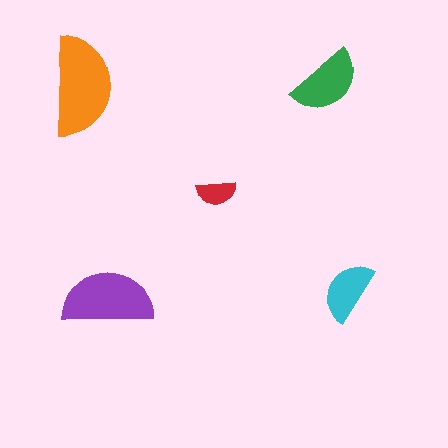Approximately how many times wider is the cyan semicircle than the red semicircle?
About 1.5 times wider.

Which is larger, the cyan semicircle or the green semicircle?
The green one.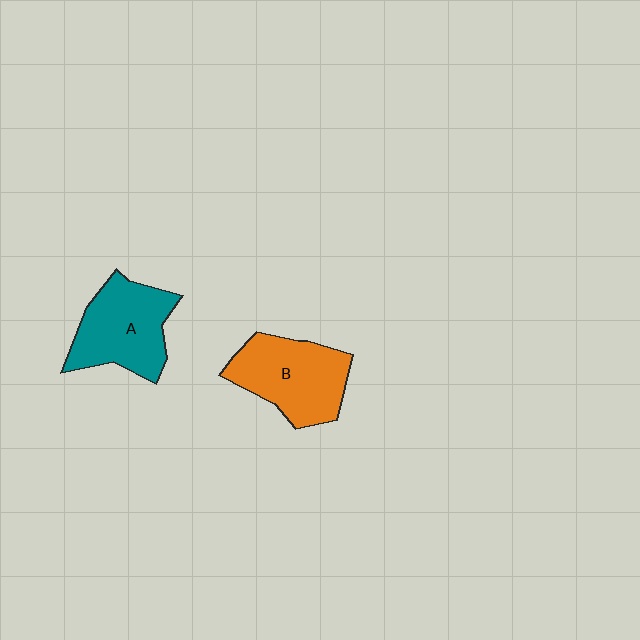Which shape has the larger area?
Shape B (orange).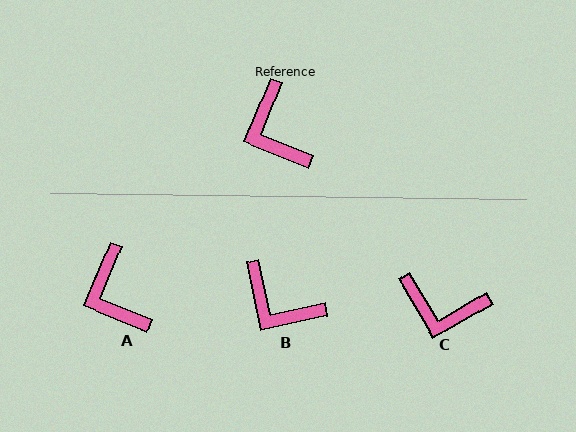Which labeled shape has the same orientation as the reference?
A.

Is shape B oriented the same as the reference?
No, it is off by about 34 degrees.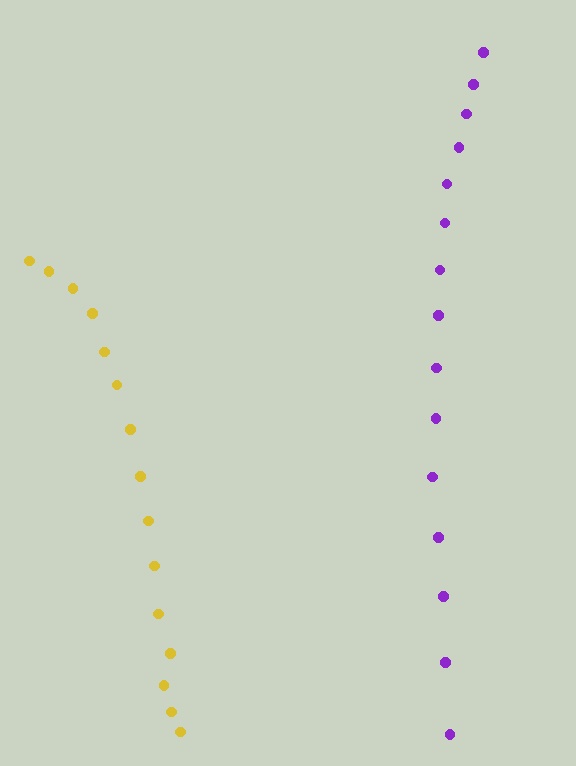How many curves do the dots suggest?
There are 2 distinct paths.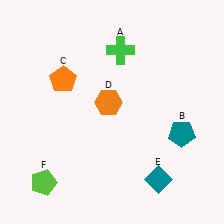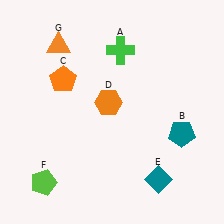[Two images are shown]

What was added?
An orange triangle (G) was added in Image 2.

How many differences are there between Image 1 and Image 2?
There is 1 difference between the two images.